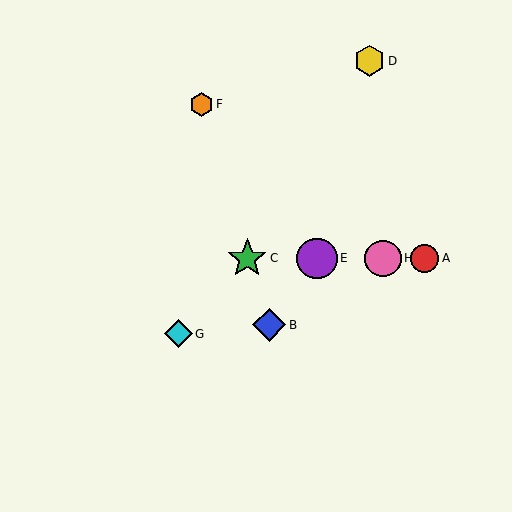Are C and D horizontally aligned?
No, C is at y≈258 and D is at y≈61.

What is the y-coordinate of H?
Object H is at y≈258.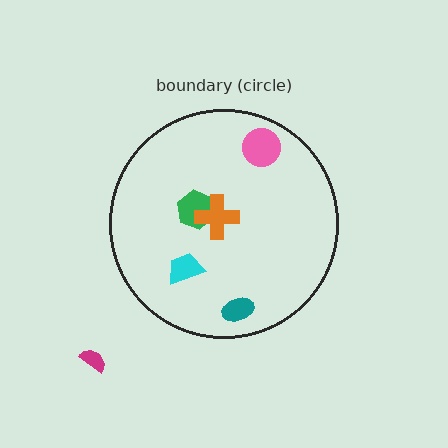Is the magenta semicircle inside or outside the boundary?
Outside.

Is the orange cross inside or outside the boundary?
Inside.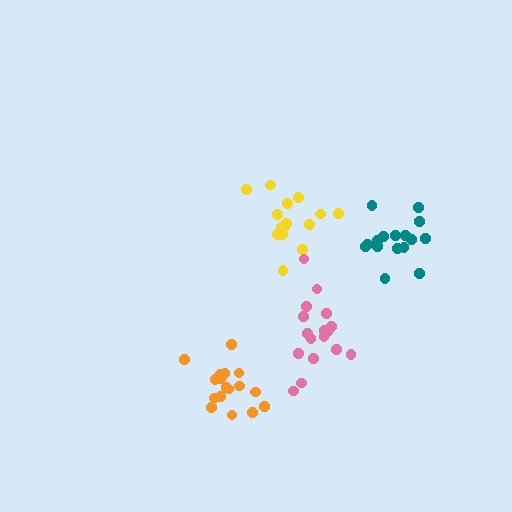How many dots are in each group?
Group 1: 15 dots, Group 2: 17 dots, Group 3: 16 dots, Group 4: 17 dots (65 total).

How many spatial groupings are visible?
There are 4 spatial groupings.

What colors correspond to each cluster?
The clusters are colored: yellow, orange, teal, pink.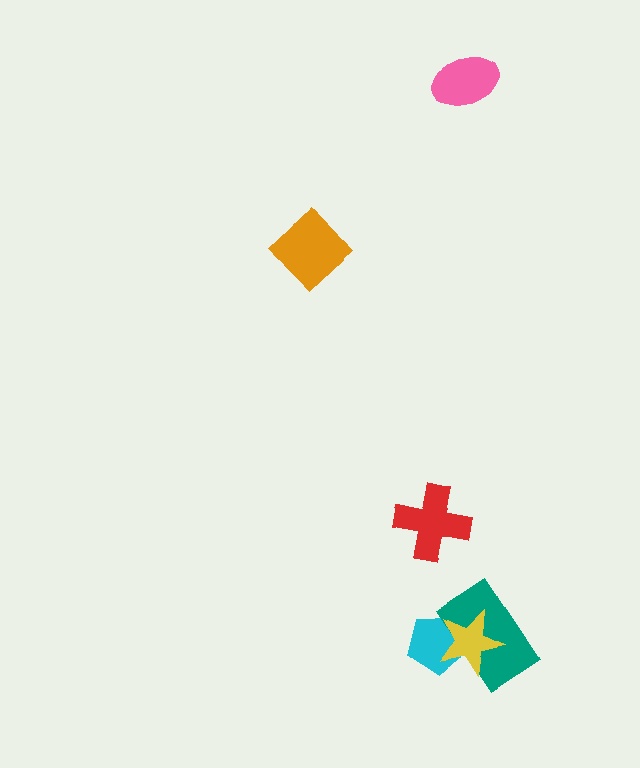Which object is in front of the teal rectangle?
The yellow star is in front of the teal rectangle.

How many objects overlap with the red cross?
0 objects overlap with the red cross.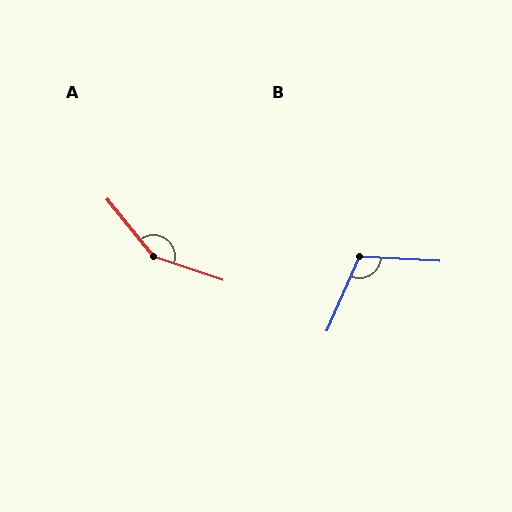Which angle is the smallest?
B, at approximately 111 degrees.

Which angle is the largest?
A, at approximately 147 degrees.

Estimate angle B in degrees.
Approximately 111 degrees.